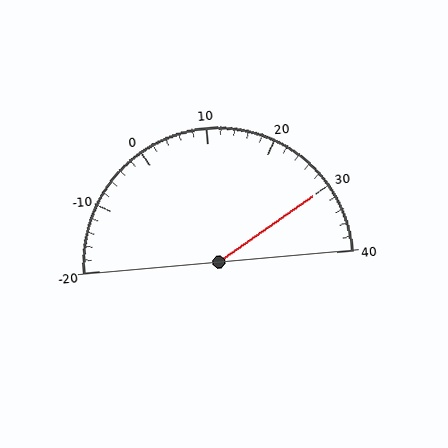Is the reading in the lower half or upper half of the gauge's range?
The reading is in the upper half of the range (-20 to 40).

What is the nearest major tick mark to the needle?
The nearest major tick mark is 30.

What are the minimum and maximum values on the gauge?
The gauge ranges from -20 to 40.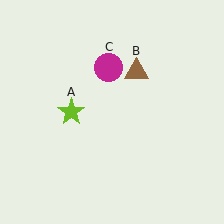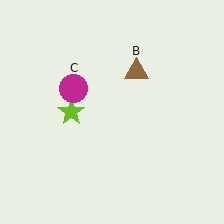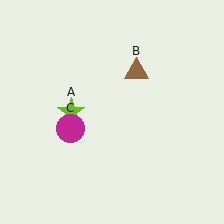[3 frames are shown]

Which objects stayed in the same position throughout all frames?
Lime star (object A) and brown triangle (object B) remained stationary.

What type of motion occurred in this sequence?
The magenta circle (object C) rotated counterclockwise around the center of the scene.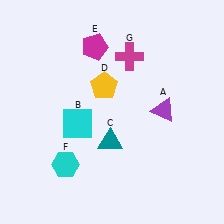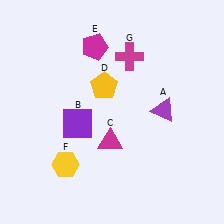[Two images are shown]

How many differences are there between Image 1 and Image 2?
There are 3 differences between the two images.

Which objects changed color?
B changed from cyan to purple. C changed from teal to magenta. F changed from cyan to yellow.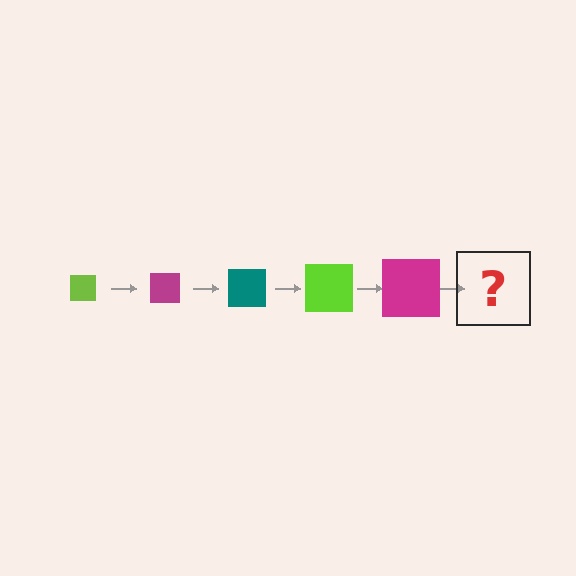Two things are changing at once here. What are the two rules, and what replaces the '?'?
The two rules are that the square grows larger each step and the color cycles through lime, magenta, and teal. The '?' should be a teal square, larger than the previous one.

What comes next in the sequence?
The next element should be a teal square, larger than the previous one.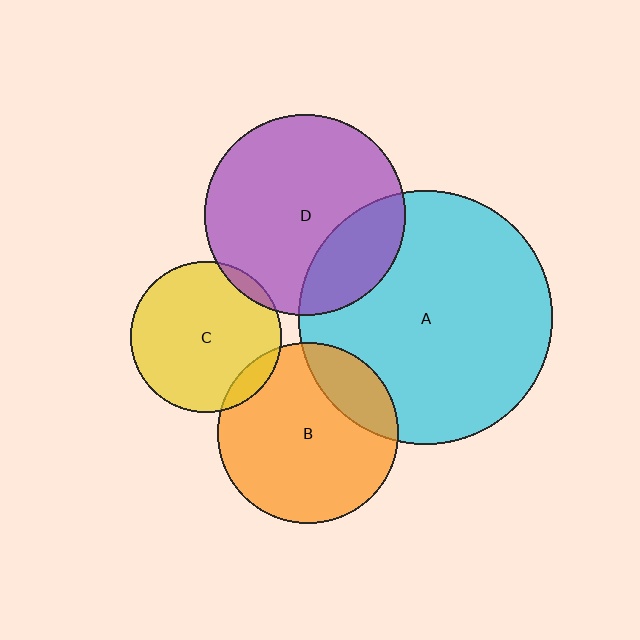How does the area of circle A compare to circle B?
Approximately 2.0 times.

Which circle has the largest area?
Circle A (cyan).